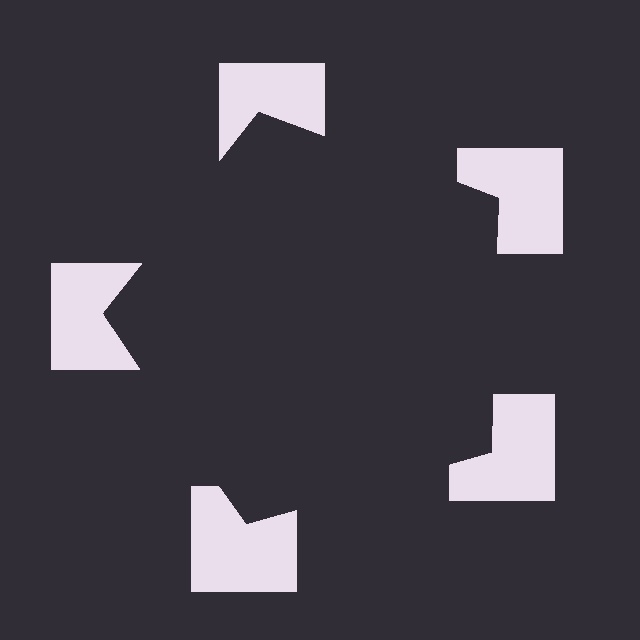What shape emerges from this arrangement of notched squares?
An illusory pentagon — its edges are inferred from the aligned wedge cuts in the notched squares, not physically drawn.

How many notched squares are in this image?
There are 5 — one at each vertex of the illusory pentagon.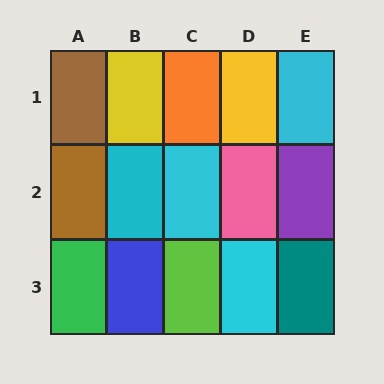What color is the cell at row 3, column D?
Cyan.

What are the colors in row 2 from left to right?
Brown, cyan, cyan, pink, purple.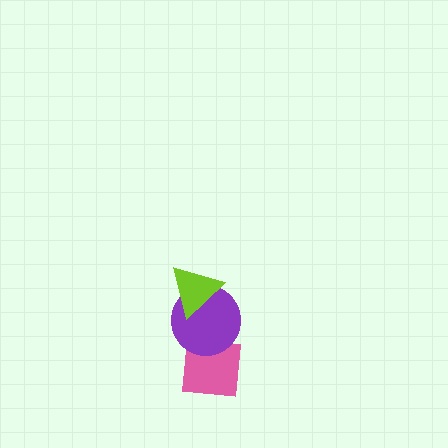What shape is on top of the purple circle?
The lime triangle is on top of the purple circle.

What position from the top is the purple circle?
The purple circle is 2nd from the top.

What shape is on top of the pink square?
The purple circle is on top of the pink square.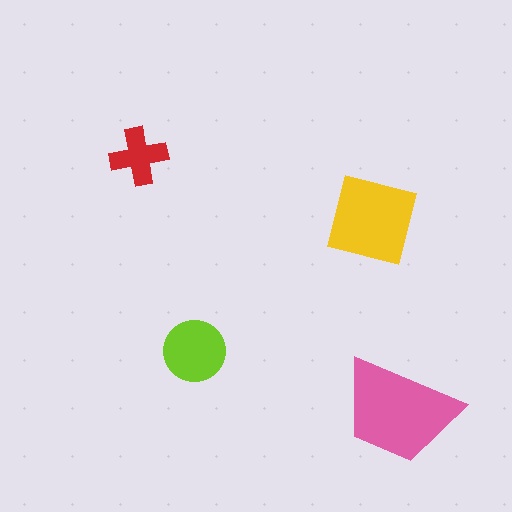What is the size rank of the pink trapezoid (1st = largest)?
1st.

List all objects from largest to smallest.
The pink trapezoid, the yellow square, the lime circle, the red cross.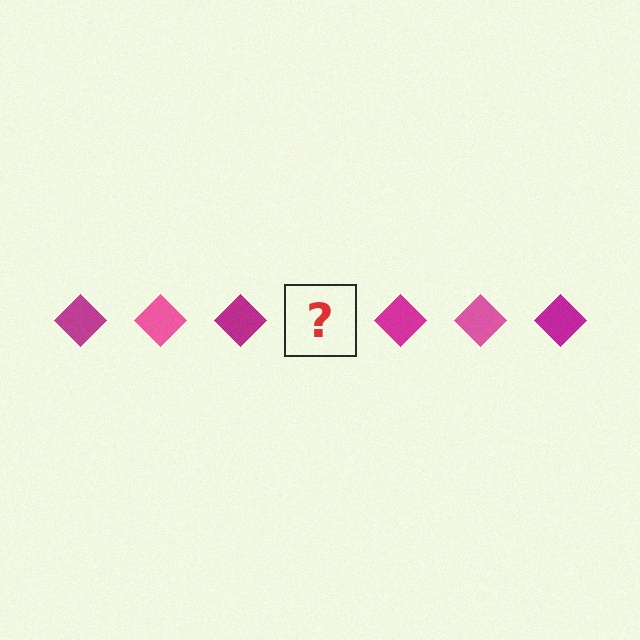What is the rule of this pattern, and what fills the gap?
The rule is that the pattern cycles through magenta, pink diamonds. The gap should be filled with a pink diamond.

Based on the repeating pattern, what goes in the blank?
The blank should be a pink diamond.